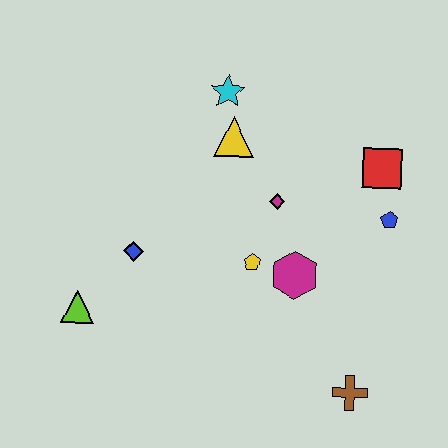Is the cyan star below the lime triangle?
No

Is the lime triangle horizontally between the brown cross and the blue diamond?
No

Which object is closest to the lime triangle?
The blue diamond is closest to the lime triangle.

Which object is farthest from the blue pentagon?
The lime triangle is farthest from the blue pentagon.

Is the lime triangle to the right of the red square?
No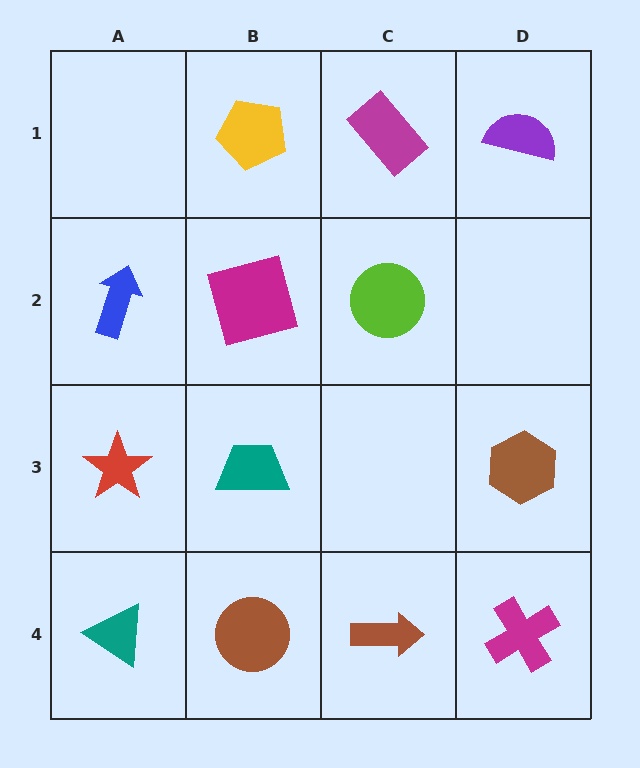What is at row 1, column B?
A yellow pentagon.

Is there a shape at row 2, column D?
No, that cell is empty.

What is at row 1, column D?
A purple semicircle.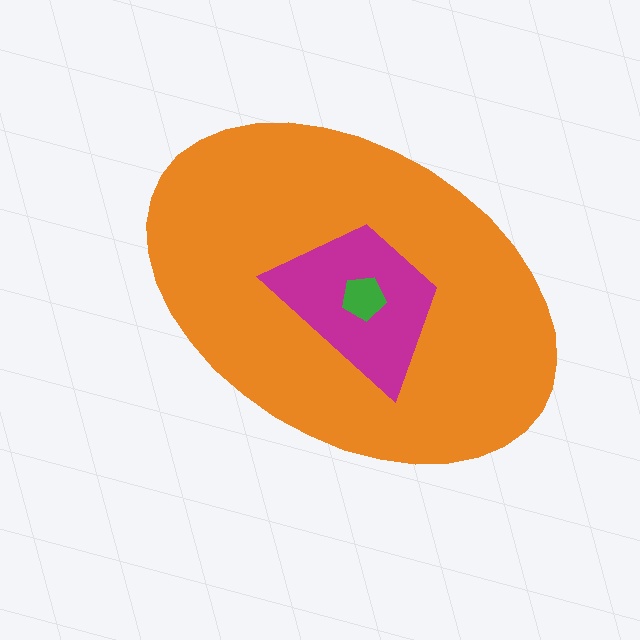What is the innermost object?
The green pentagon.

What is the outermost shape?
The orange ellipse.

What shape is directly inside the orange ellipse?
The magenta trapezoid.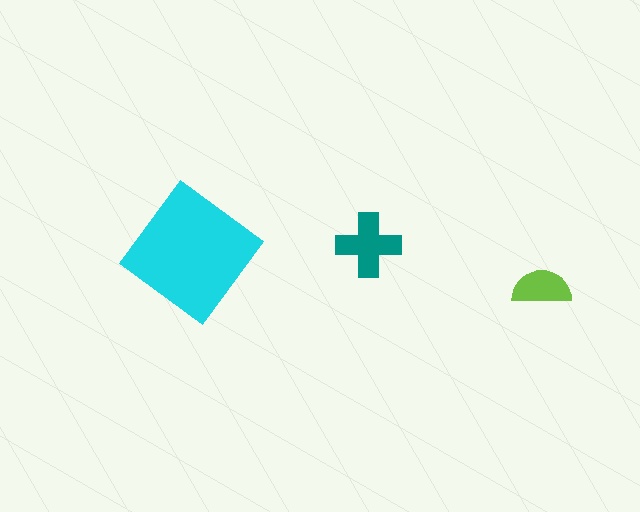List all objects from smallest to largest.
The lime semicircle, the teal cross, the cyan diamond.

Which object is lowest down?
The lime semicircle is bottommost.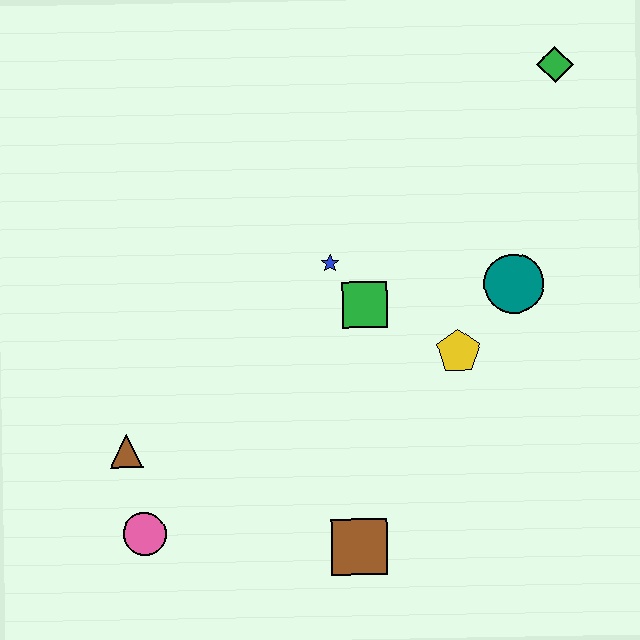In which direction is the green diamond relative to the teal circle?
The green diamond is above the teal circle.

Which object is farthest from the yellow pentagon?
The pink circle is farthest from the yellow pentagon.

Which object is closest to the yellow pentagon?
The teal circle is closest to the yellow pentagon.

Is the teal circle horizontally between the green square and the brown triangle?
No